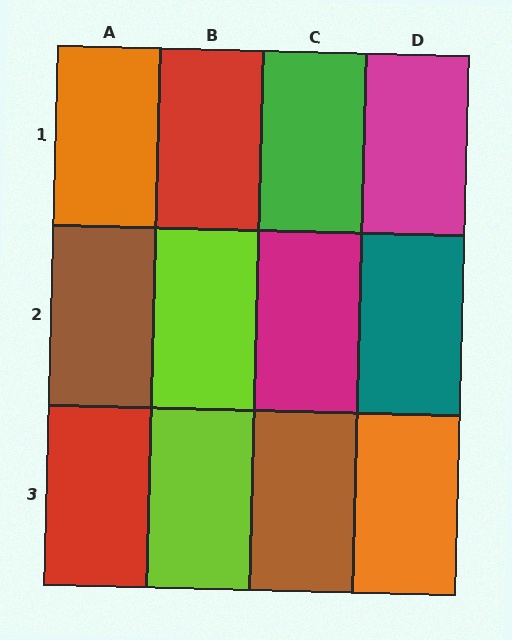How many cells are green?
1 cell is green.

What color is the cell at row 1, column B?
Red.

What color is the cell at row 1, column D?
Magenta.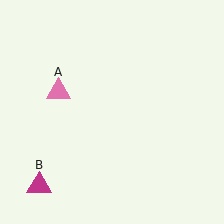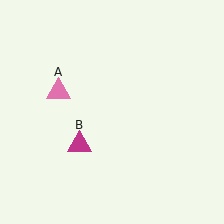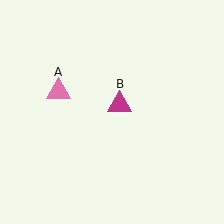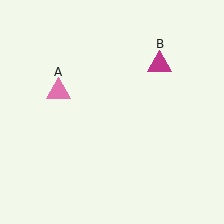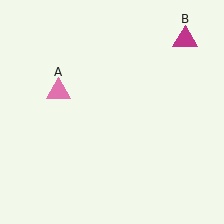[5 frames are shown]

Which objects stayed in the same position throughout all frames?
Pink triangle (object A) remained stationary.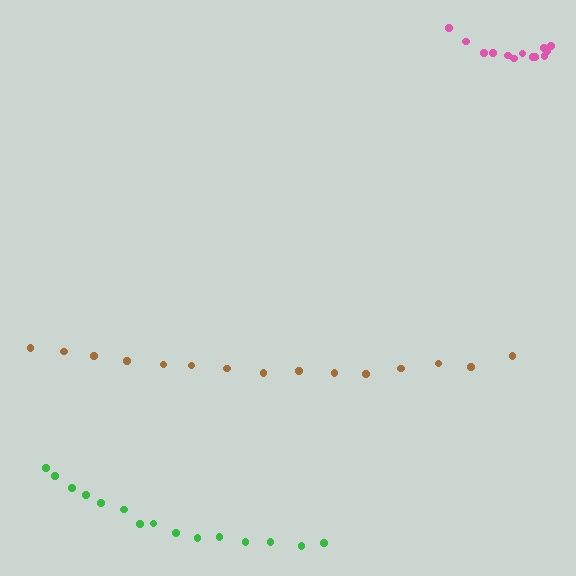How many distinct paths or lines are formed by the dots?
There are 3 distinct paths.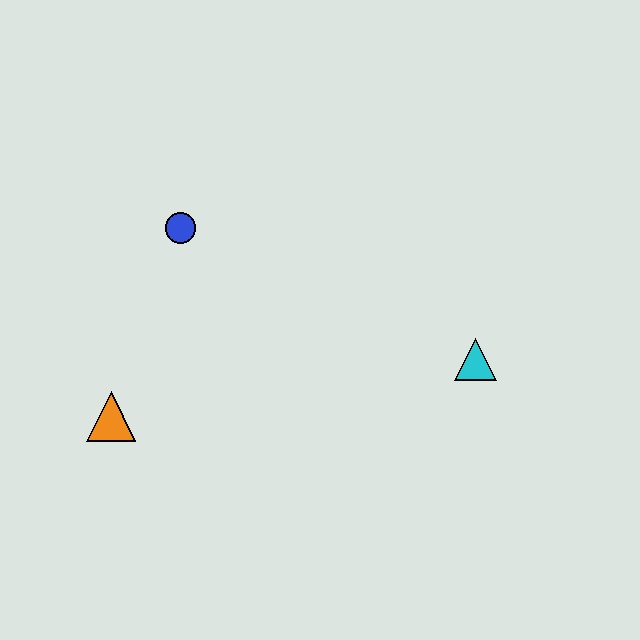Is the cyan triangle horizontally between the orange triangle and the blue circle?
No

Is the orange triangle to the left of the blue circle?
Yes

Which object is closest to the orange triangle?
The blue circle is closest to the orange triangle.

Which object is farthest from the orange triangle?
The cyan triangle is farthest from the orange triangle.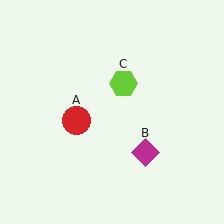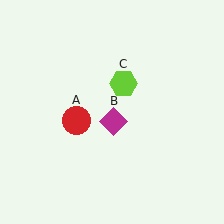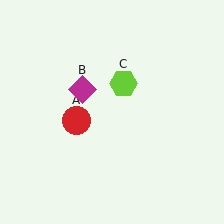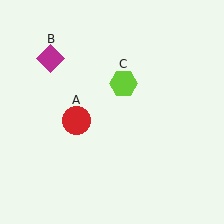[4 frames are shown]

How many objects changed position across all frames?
1 object changed position: magenta diamond (object B).